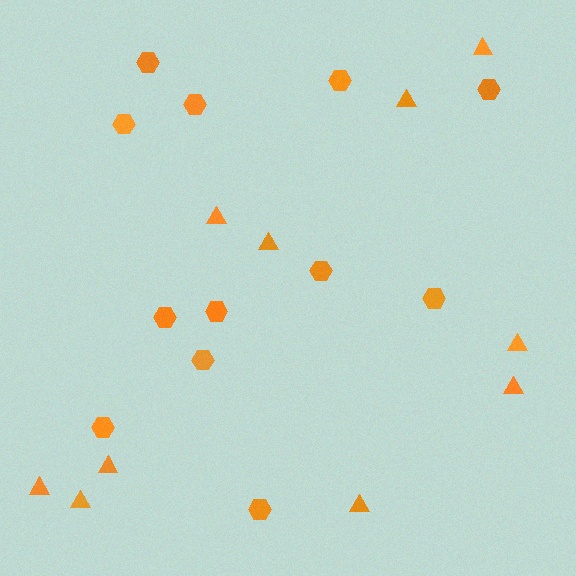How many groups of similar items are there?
There are 2 groups: one group of hexagons (12) and one group of triangles (10).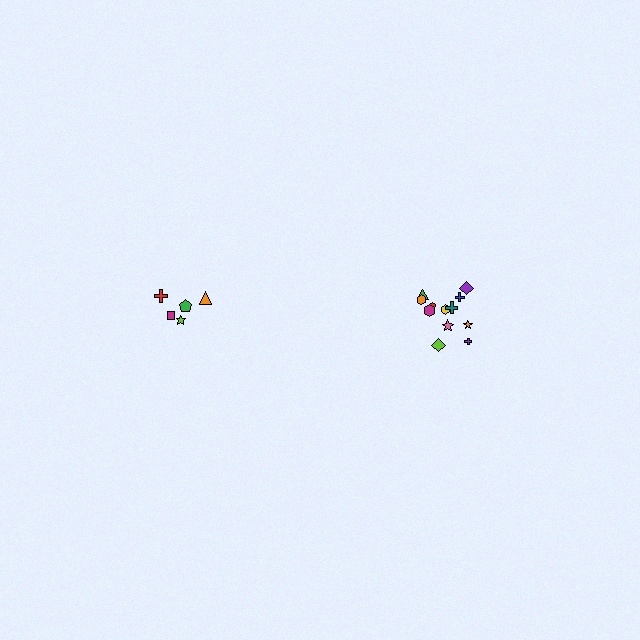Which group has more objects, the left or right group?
The right group.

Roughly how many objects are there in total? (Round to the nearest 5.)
Roughly 15 objects in total.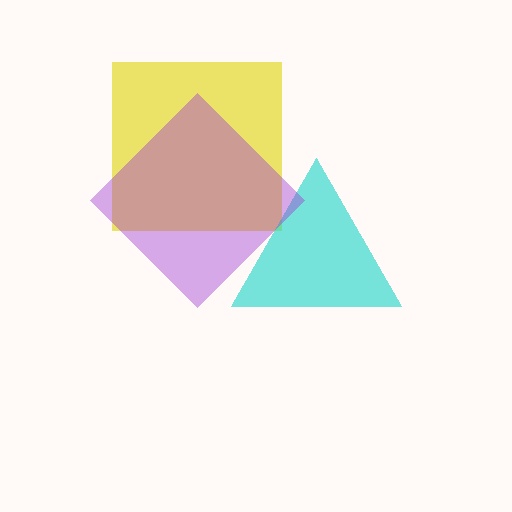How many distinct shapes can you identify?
There are 3 distinct shapes: a yellow square, a cyan triangle, a purple diamond.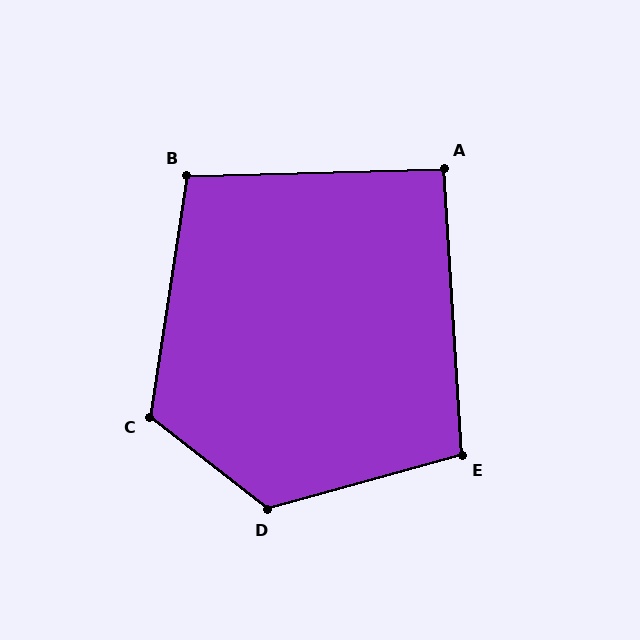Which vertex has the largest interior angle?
D, at approximately 127 degrees.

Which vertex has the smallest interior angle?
A, at approximately 92 degrees.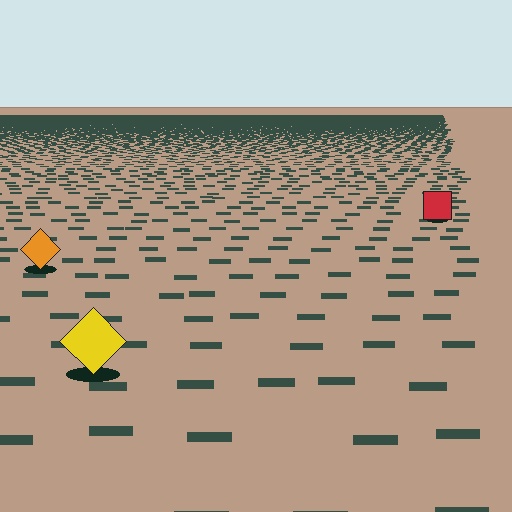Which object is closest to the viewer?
The yellow diamond is closest. The texture marks near it are larger and more spread out.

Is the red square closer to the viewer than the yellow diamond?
No. The yellow diamond is closer — you can tell from the texture gradient: the ground texture is coarser near it.